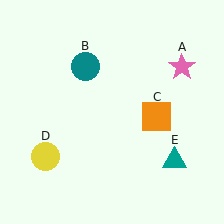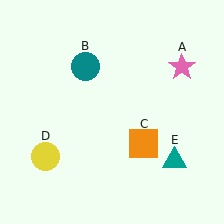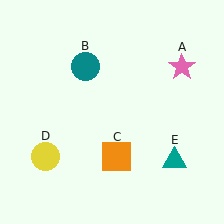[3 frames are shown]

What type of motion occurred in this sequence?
The orange square (object C) rotated clockwise around the center of the scene.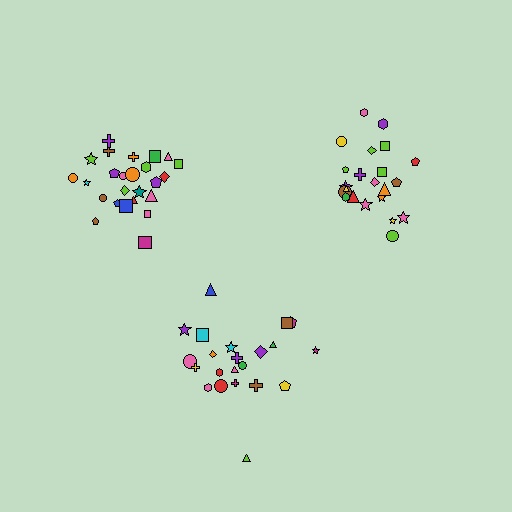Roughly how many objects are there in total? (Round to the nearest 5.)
Roughly 70 objects in total.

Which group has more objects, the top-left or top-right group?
The top-left group.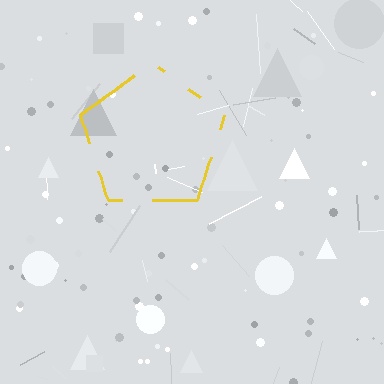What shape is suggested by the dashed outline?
The dashed outline suggests a pentagon.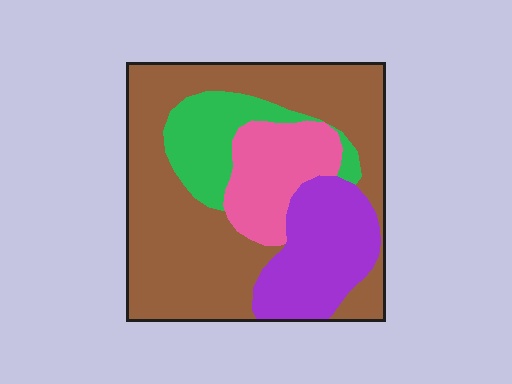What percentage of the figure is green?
Green covers about 15% of the figure.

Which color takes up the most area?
Brown, at roughly 55%.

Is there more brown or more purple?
Brown.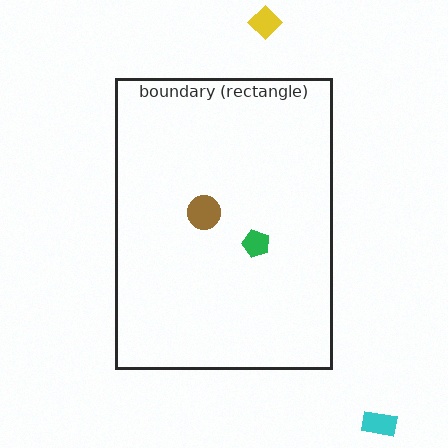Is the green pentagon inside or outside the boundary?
Inside.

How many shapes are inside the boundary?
2 inside, 2 outside.